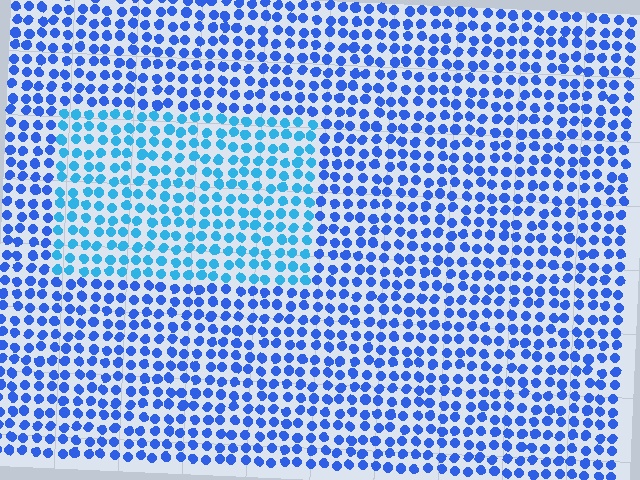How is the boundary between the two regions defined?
The boundary is defined purely by a slight shift in hue (about 28 degrees). Spacing, size, and orientation are identical on both sides.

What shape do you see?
I see a rectangle.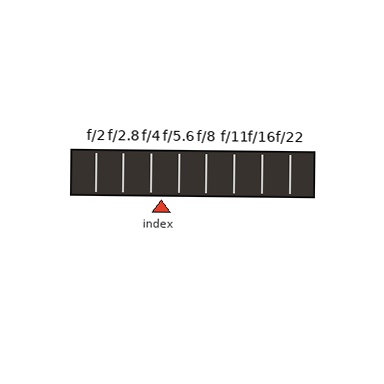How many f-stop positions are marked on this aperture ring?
There are 8 f-stop positions marked.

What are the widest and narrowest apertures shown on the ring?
The widest aperture shown is f/2 and the narrowest is f/22.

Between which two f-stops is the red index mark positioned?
The index mark is between f/4 and f/5.6.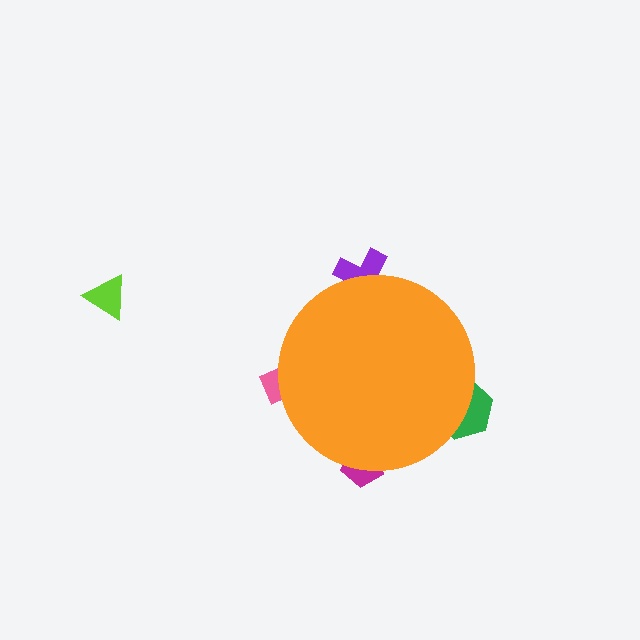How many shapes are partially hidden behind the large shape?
4 shapes are partially hidden.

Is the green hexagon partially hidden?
Yes, the green hexagon is partially hidden behind the orange circle.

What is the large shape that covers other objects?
An orange circle.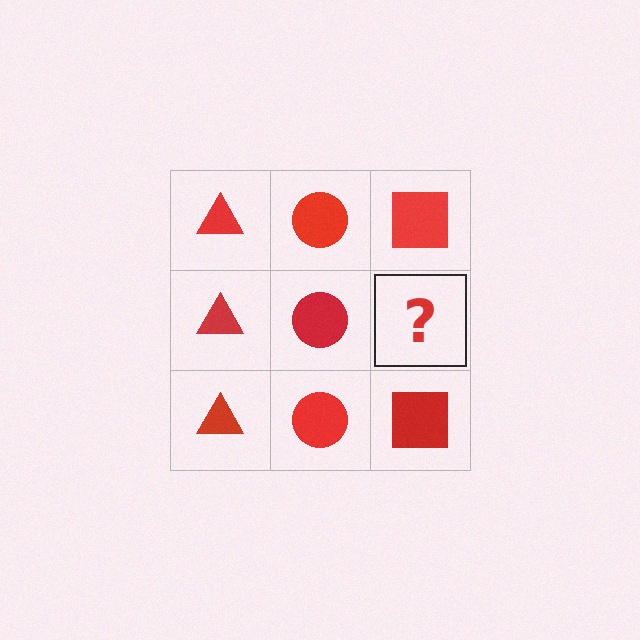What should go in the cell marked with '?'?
The missing cell should contain a red square.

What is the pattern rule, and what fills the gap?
The rule is that each column has a consistent shape. The gap should be filled with a red square.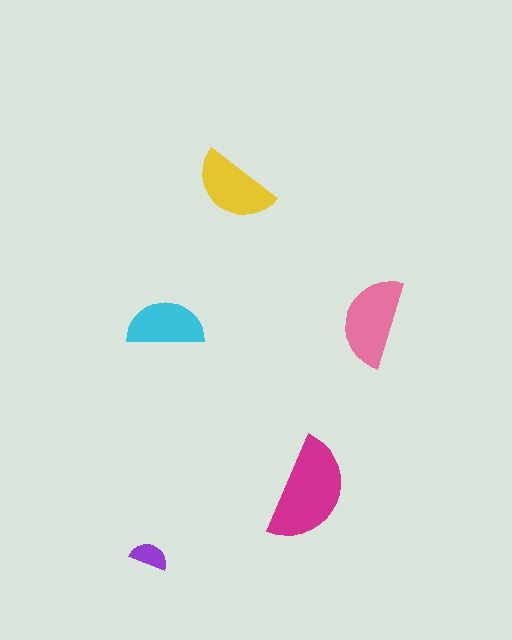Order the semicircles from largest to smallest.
the magenta one, the pink one, the yellow one, the cyan one, the purple one.